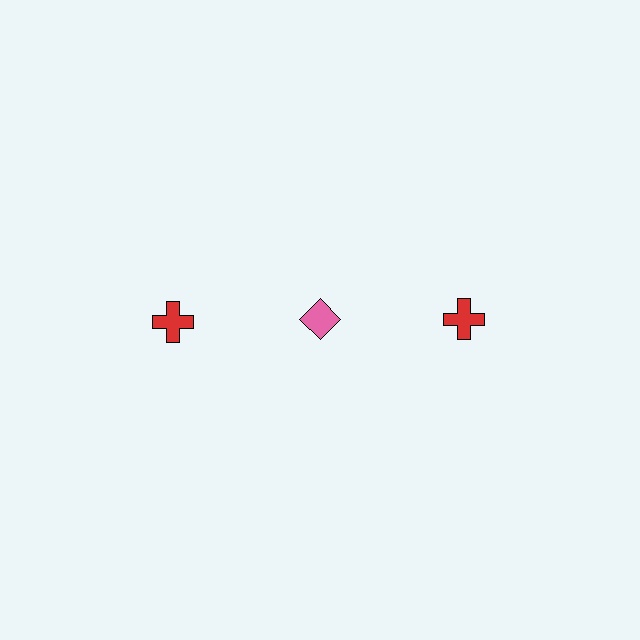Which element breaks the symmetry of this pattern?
The pink diamond in the top row, second from left column breaks the symmetry. All other shapes are red crosses.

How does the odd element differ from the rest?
It differs in both color (pink instead of red) and shape (diamond instead of cross).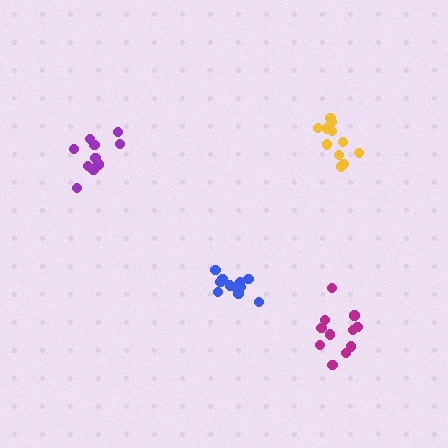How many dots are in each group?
Group 1: 11 dots, Group 2: 11 dots, Group 3: 11 dots, Group 4: 10 dots (43 total).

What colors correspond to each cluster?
The clusters are colored: yellow, blue, magenta, purple.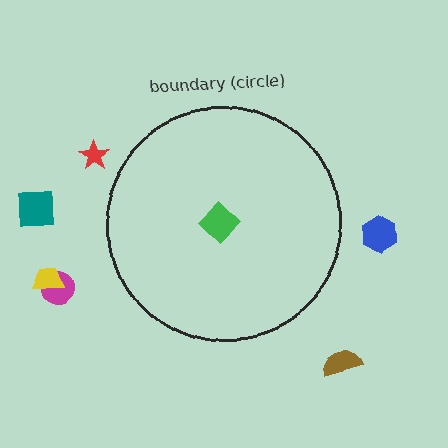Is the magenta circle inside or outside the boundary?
Outside.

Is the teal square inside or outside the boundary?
Outside.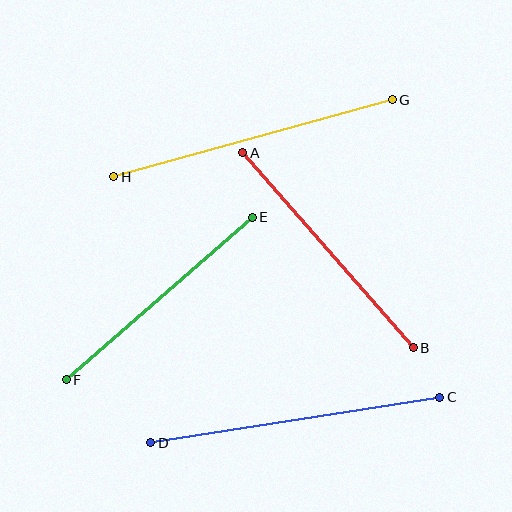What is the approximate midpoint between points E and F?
The midpoint is at approximately (159, 299) pixels.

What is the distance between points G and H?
The distance is approximately 289 pixels.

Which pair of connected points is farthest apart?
Points C and D are farthest apart.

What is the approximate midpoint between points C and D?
The midpoint is at approximately (295, 420) pixels.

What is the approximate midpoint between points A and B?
The midpoint is at approximately (328, 250) pixels.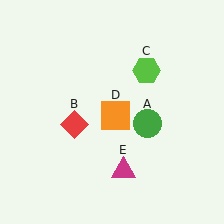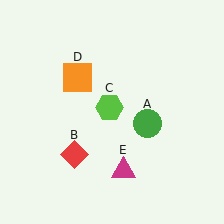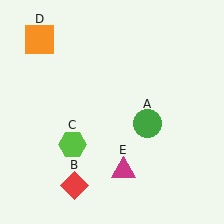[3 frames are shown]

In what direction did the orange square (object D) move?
The orange square (object D) moved up and to the left.